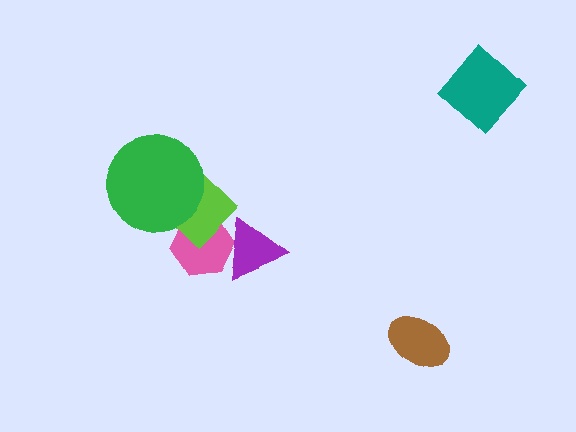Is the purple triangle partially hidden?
No, no other shape covers it.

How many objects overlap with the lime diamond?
3 objects overlap with the lime diamond.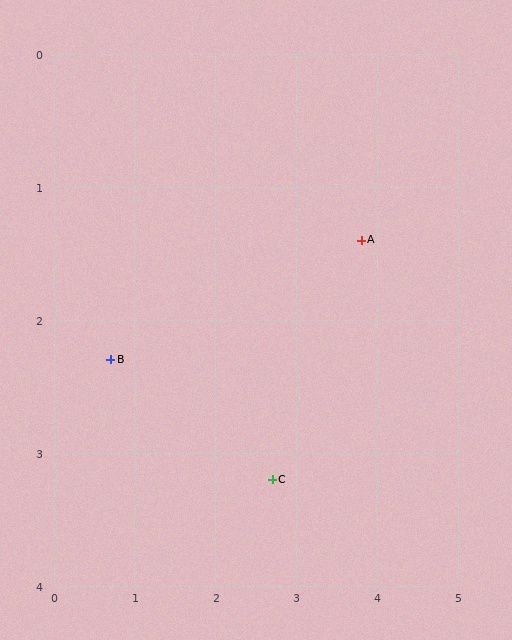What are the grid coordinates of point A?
Point A is at approximately (3.8, 1.4).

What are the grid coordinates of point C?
Point C is at approximately (2.7, 3.2).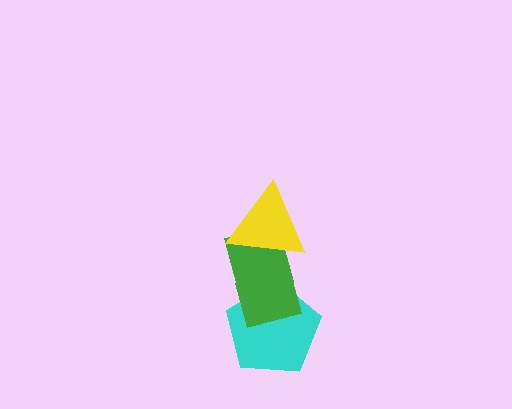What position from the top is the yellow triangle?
The yellow triangle is 1st from the top.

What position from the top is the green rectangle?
The green rectangle is 2nd from the top.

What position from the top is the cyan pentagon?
The cyan pentagon is 3rd from the top.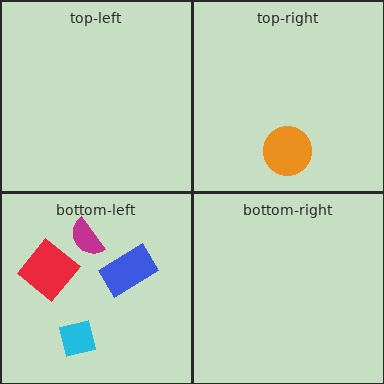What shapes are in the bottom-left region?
The cyan square, the magenta semicircle, the blue rectangle, the red diamond.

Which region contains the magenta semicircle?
The bottom-left region.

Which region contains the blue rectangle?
The bottom-left region.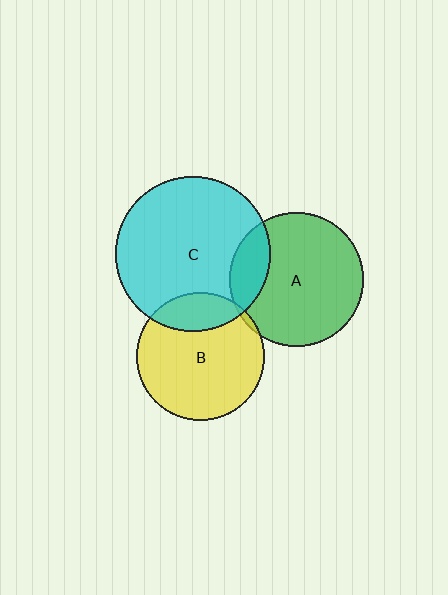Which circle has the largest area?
Circle C (cyan).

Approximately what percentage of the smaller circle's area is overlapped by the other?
Approximately 20%.